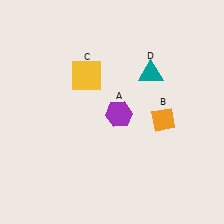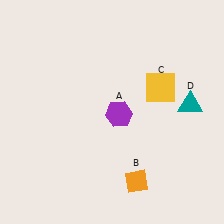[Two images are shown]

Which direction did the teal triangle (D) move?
The teal triangle (D) moved right.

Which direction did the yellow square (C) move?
The yellow square (C) moved right.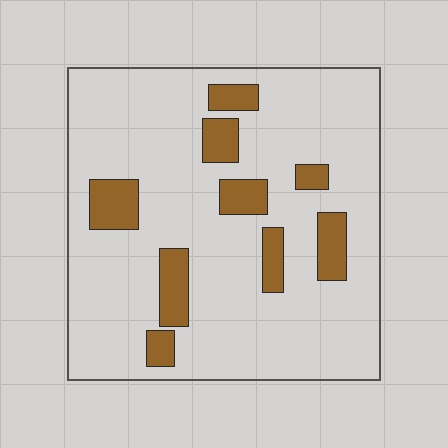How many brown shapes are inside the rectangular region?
9.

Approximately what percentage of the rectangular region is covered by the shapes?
Approximately 15%.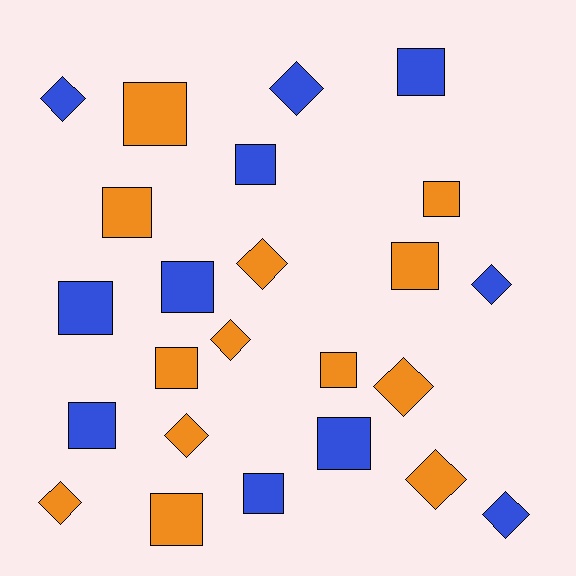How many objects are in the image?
There are 24 objects.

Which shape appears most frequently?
Square, with 14 objects.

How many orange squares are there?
There are 7 orange squares.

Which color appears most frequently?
Orange, with 13 objects.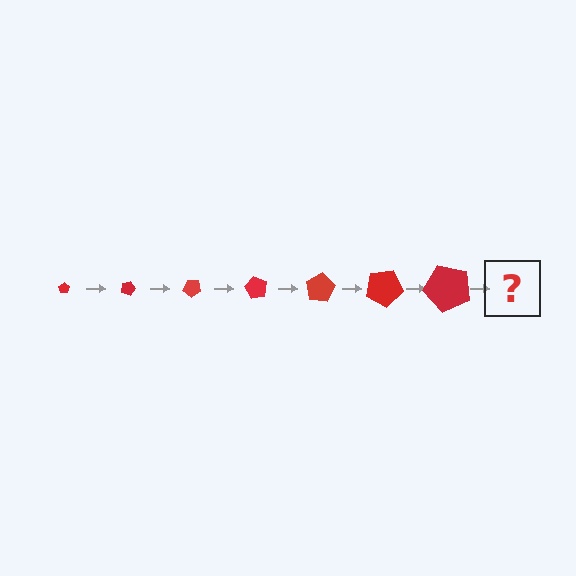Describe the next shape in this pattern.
It should be a pentagon, larger than the previous one and rotated 140 degrees from the start.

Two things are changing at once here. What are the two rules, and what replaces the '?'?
The two rules are that the pentagon grows larger each step and it rotates 20 degrees each step. The '?' should be a pentagon, larger than the previous one and rotated 140 degrees from the start.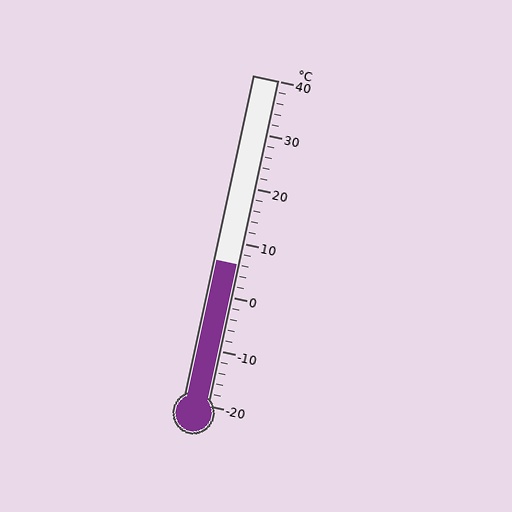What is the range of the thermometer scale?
The thermometer scale ranges from -20°C to 40°C.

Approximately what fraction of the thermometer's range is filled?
The thermometer is filled to approximately 45% of its range.